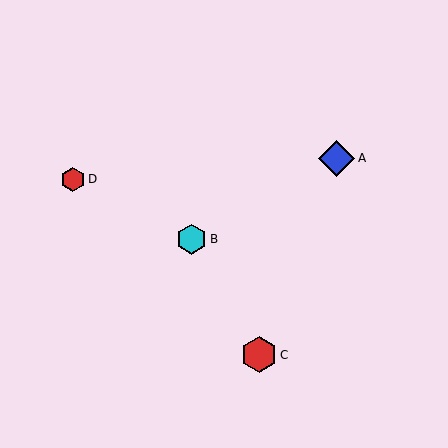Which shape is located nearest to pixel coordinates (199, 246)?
The cyan hexagon (labeled B) at (192, 239) is nearest to that location.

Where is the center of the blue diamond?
The center of the blue diamond is at (337, 158).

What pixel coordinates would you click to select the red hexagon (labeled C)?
Click at (259, 355) to select the red hexagon C.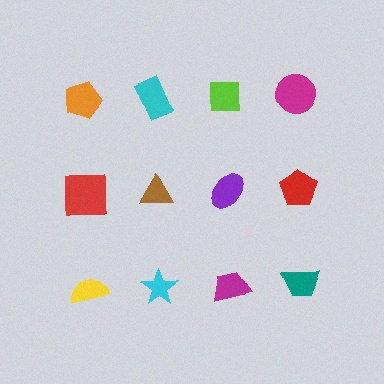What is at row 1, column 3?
A lime square.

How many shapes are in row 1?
4 shapes.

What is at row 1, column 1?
An orange pentagon.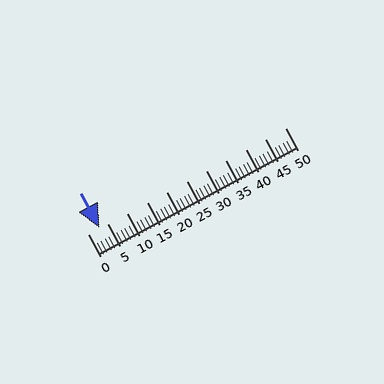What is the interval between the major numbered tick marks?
The major tick marks are spaced 5 units apart.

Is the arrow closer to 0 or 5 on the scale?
The arrow is closer to 5.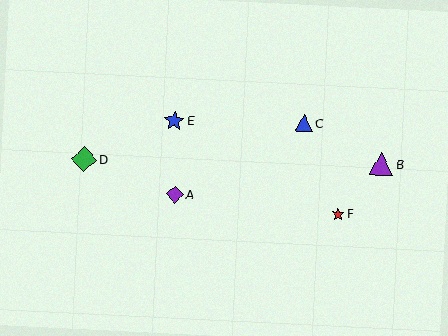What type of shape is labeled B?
Shape B is a purple triangle.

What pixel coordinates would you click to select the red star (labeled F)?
Click at (338, 214) to select the red star F.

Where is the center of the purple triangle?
The center of the purple triangle is at (381, 164).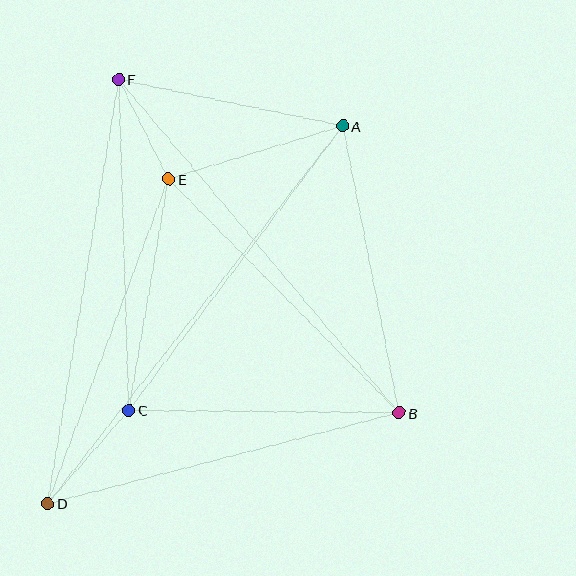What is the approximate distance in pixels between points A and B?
The distance between A and B is approximately 292 pixels.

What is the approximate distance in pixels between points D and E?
The distance between D and E is approximately 346 pixels.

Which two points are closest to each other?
Points E and F are closest to each other.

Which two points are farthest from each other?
Points A and D are farthest from each other.